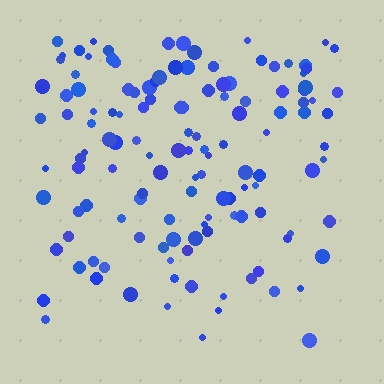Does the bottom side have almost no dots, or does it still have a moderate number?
Still a moderate number, just noticeably fewer than the top.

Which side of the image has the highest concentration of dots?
The top.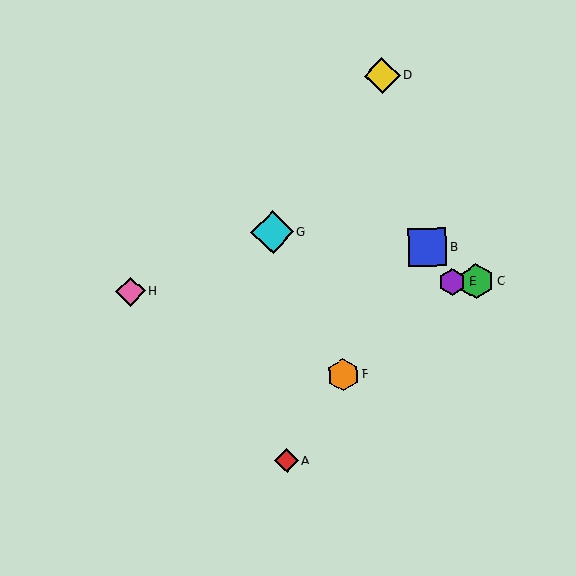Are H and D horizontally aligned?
No, H is at y≈292 and D is at y≈76.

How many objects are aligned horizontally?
3 objects (C, E, H) are aligned horizontally.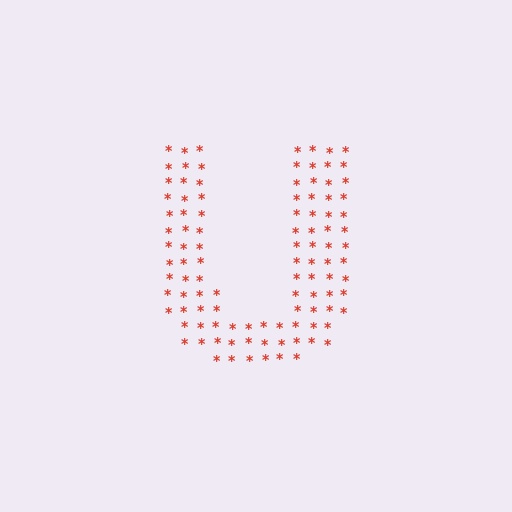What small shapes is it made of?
It is made of small asterisks.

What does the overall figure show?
The overall figure shows the letter U.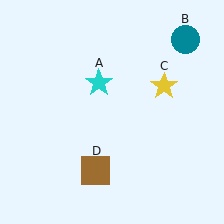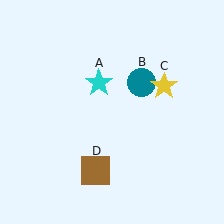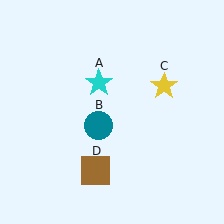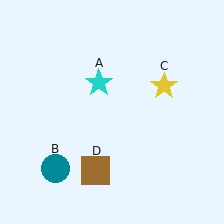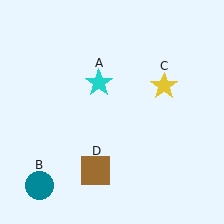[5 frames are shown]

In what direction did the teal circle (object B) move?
The teal circle (object B) moved down and to the left.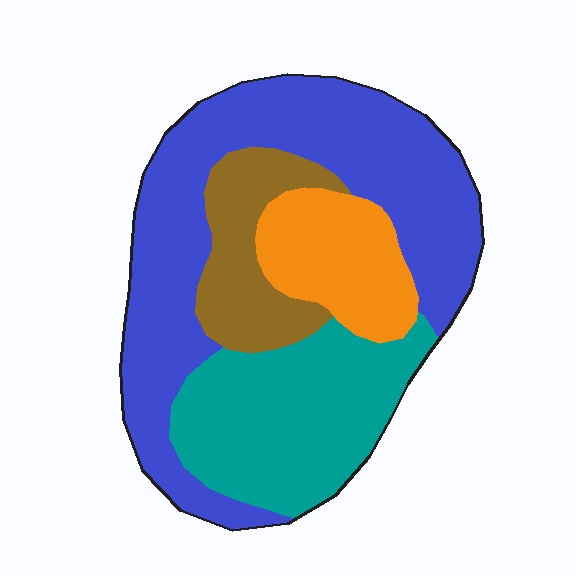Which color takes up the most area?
Blue, at roughly 45%.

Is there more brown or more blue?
Blue.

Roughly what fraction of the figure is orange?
Orange takes up about one eighth (1/8) of the figure.